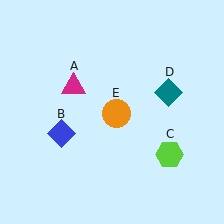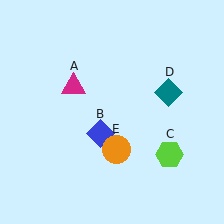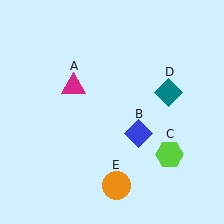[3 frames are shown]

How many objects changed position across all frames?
2 objects changed position: blue diamond (object B), orange circle (object E).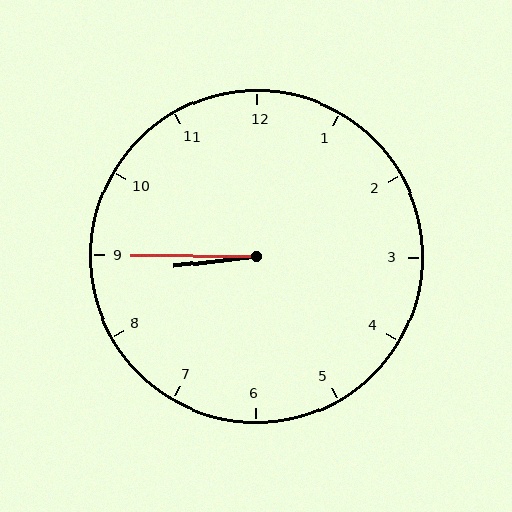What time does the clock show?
8:45.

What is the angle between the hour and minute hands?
Approximately 8 degrees.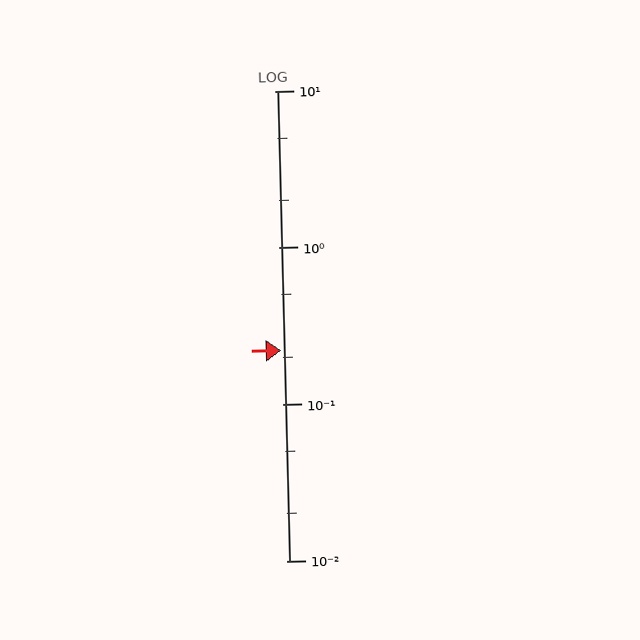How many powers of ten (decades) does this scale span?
The scale spans 3 decades, from 0.01 to 10.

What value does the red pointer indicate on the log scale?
The pointer indicates approximately 0.22.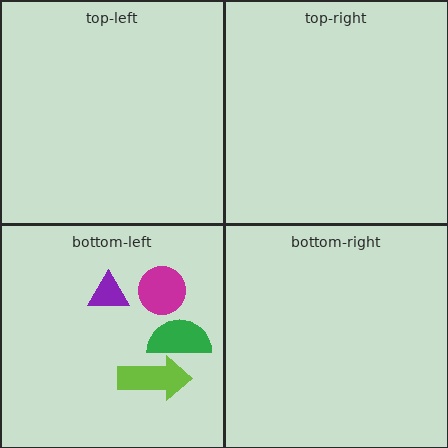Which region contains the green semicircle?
The bottom-left region.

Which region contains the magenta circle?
The bottom-left region.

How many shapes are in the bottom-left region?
4.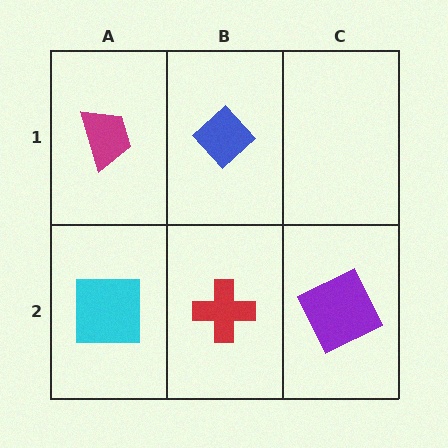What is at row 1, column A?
A magenta trapezoid.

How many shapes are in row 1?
2 shapes.